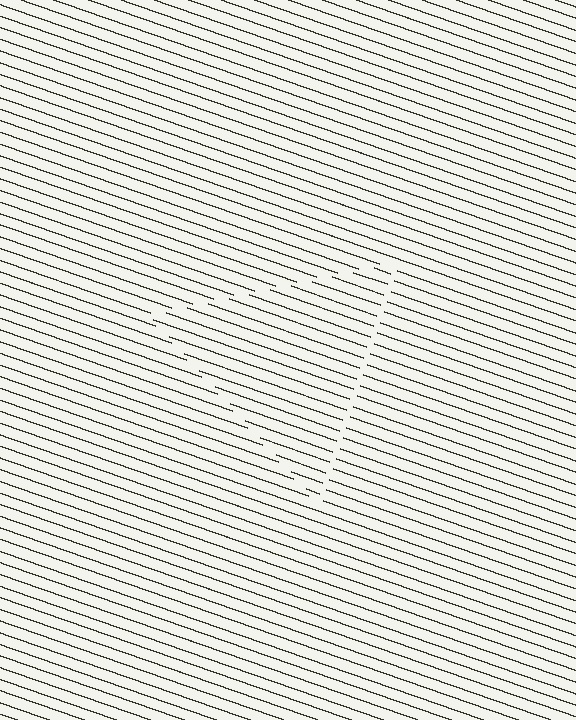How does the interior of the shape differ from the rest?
The interior of the shape contains the same grating, shifted by half a period — the contour is defined by the phase discontinuity where line-ends from the inner and outer gratings abut.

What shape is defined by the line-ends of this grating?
An illusory triangle. The interior of the shape contains the same grating, shifted by half a period — the contour is defined by the phase discontinuity where line-ends from the inner and outer gratings abut.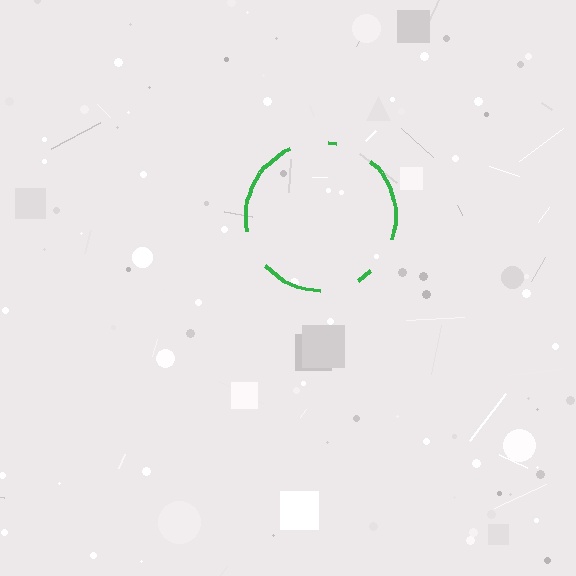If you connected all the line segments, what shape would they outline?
They would outline a circle.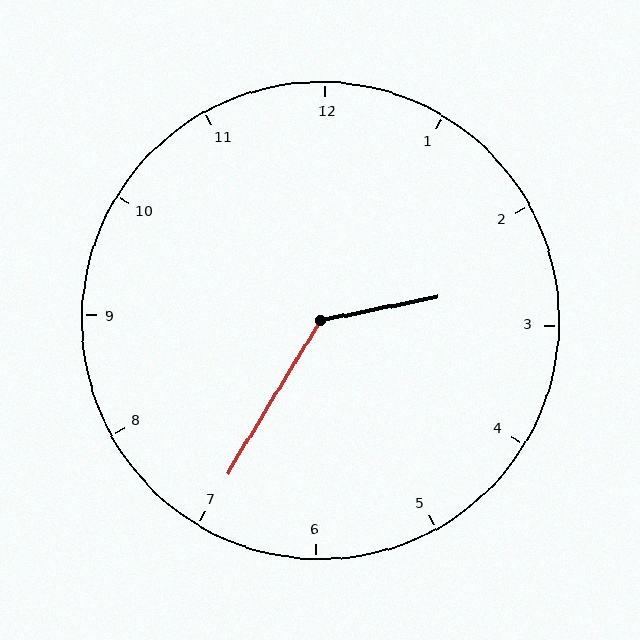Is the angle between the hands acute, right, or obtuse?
It is obtuse.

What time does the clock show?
2:35.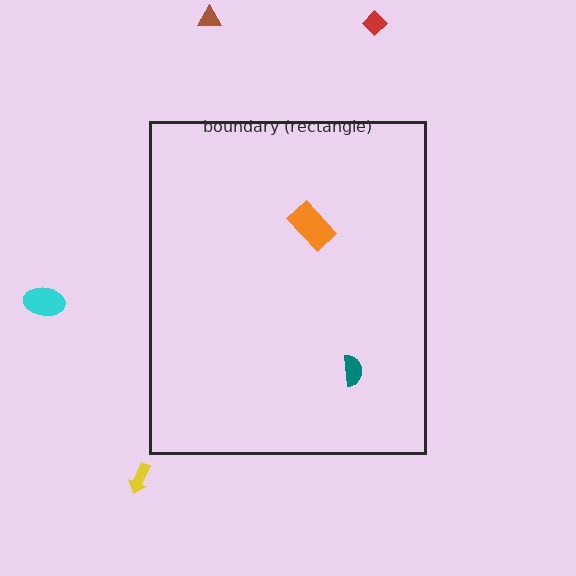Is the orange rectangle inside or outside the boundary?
Inside.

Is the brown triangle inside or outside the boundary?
Outside.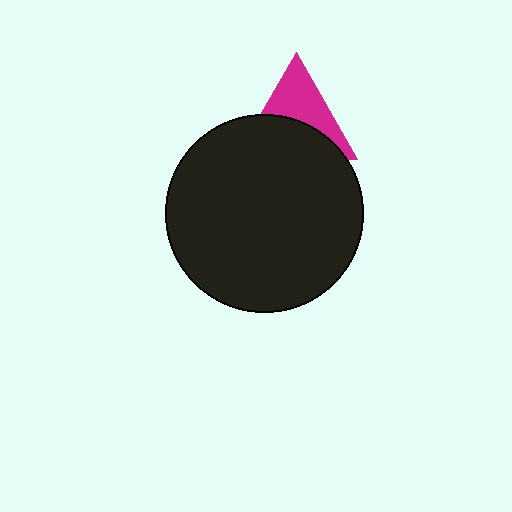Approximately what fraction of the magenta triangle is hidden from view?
Roughly 52% of the magenta triangle is hidden behind the black circle.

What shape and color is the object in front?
The object in front is a black circle.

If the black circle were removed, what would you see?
You would see the complete magenta triangle.